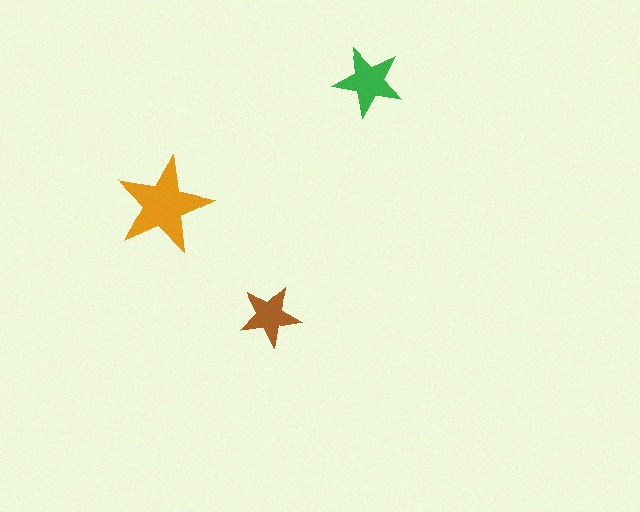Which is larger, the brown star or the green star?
The green one.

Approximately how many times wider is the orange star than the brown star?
About 1.5 times wider.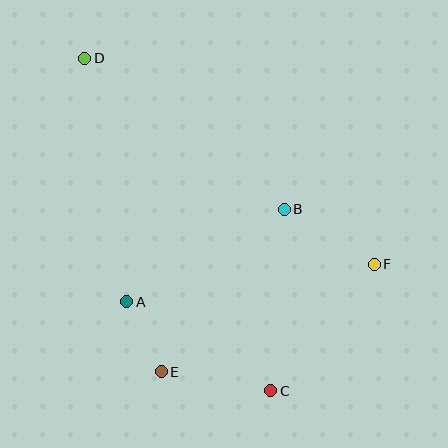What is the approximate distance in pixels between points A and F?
The distance between A and F is approximately 251 pixels.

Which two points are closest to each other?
Points A and E are closest to each other.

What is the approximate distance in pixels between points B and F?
The distance between B and F is approximately 106 pixels.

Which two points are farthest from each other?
Points C and D are farthest from each other.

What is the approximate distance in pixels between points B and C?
The distance between B and C is approximately 182 pixels.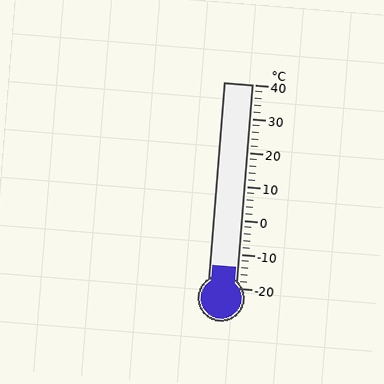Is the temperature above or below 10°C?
The temperature is below 10°C.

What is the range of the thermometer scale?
The thermometer scale ranges from -20°C to 40°C.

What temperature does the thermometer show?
The thermometer shows approximately -14°C.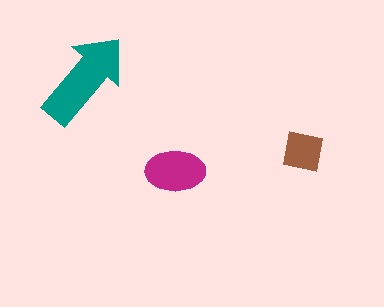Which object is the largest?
The teal arrow.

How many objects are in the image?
There are 3 objects in the image.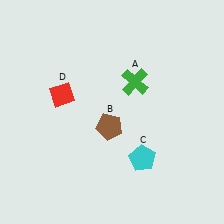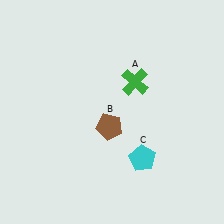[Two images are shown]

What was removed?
The red diamond (D) was removed in Image 2.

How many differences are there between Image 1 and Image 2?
There is 1 difference between the two images.